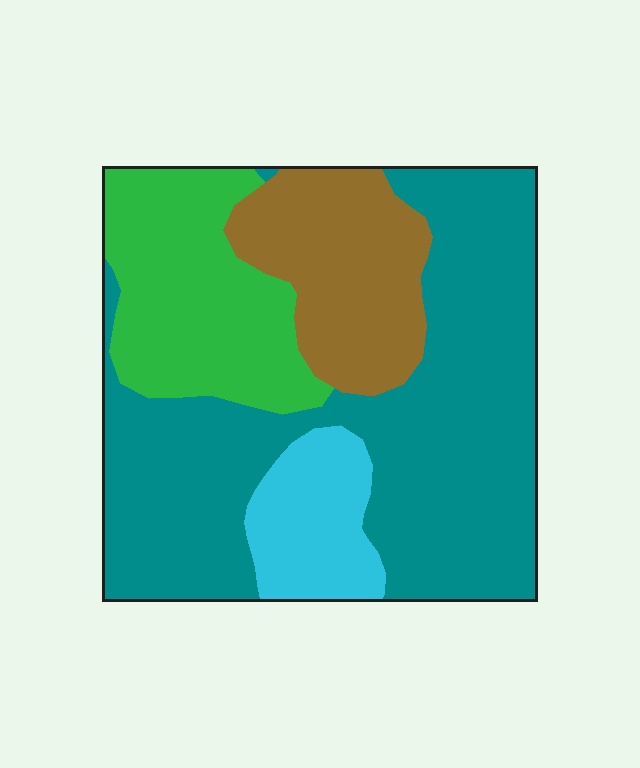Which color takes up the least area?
Cyan, at roughly 10%.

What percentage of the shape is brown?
Brown covers roughly 15% of the shape.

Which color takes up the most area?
Teal, at roughly 50%.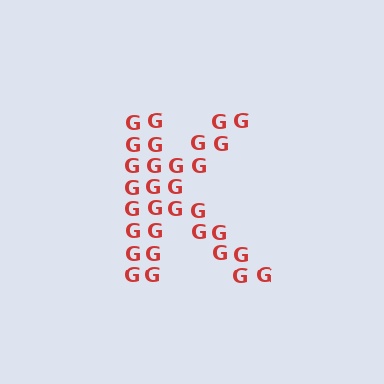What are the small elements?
The small elements are letter G's.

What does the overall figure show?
The overall figure shows the letter K.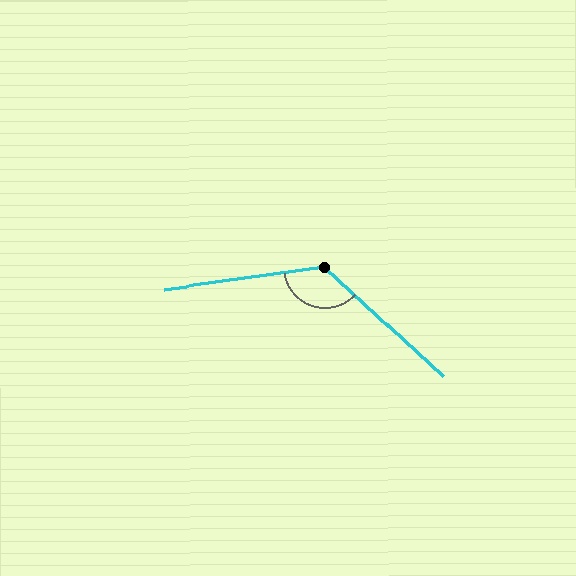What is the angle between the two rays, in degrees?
Approximately 129 degrees.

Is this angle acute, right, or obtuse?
It is obtuse.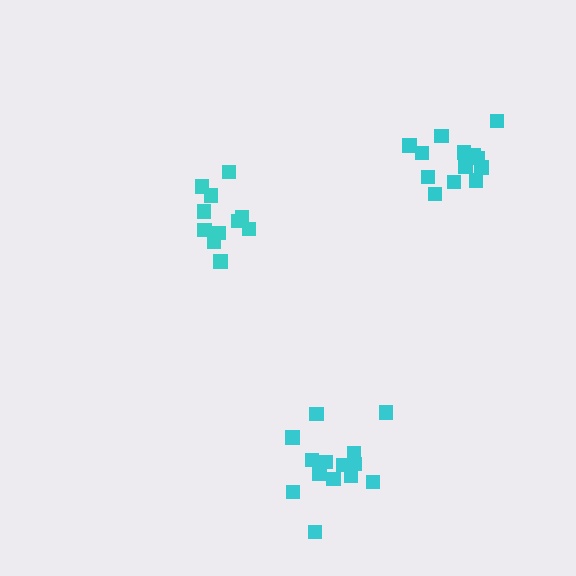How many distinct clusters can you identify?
There are 3 distinct clusters.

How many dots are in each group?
Group 1: 13 dots, Group 2: 14 dots, Group 3: 11 dots (38 total).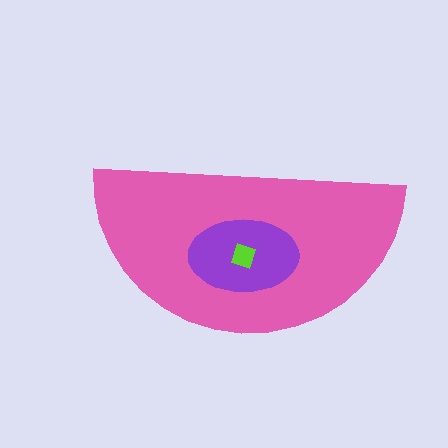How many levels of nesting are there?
3.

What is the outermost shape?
The pink semicircle.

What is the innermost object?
The lime diamond.